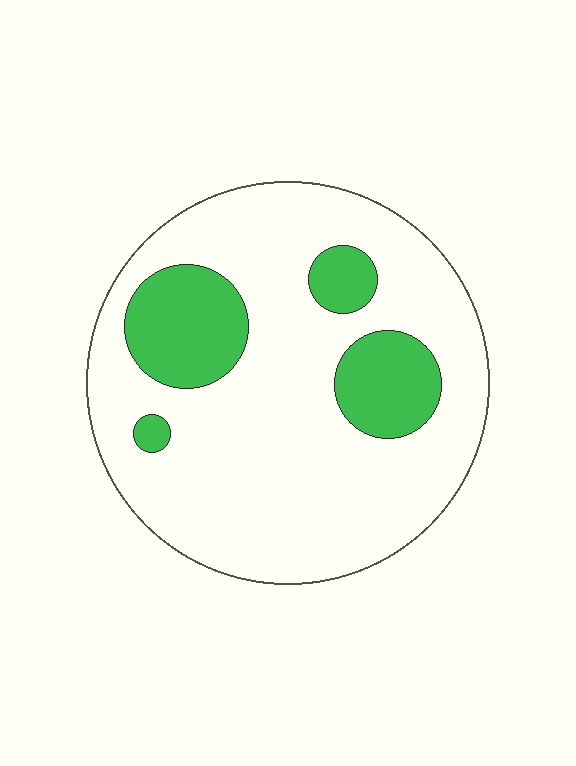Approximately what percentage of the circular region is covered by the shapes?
Approximately 20%.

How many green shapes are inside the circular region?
4.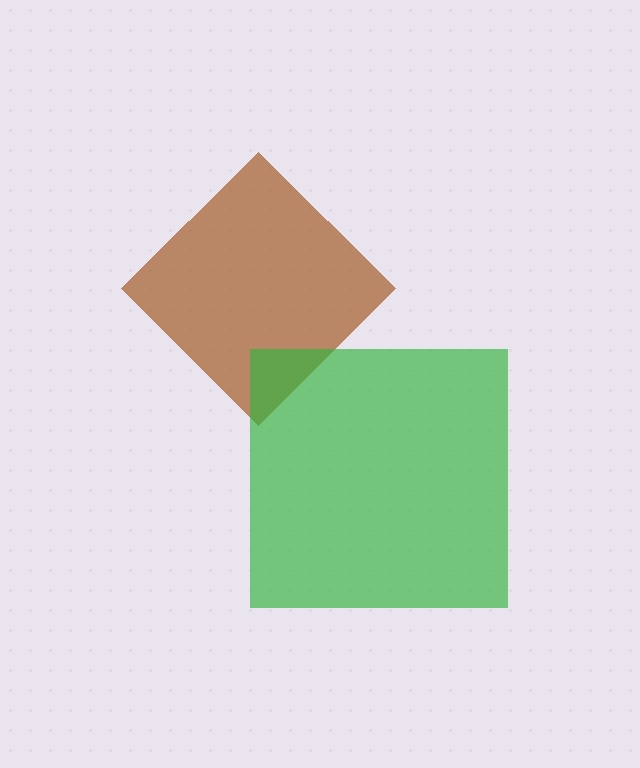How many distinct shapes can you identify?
There are 2 distinct shapes: a brown diamond, a green square.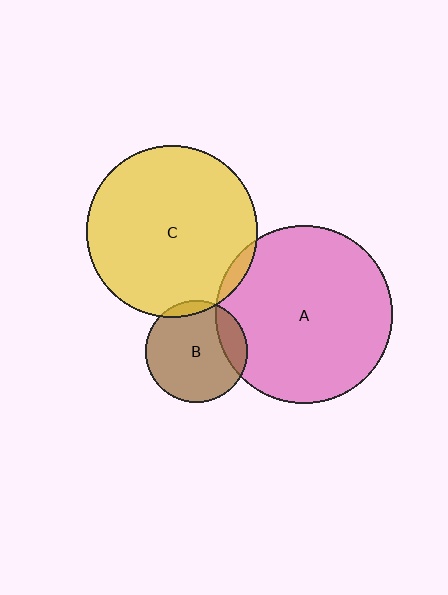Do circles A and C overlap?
Yes.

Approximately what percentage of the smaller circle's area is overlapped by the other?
Approximately 5%.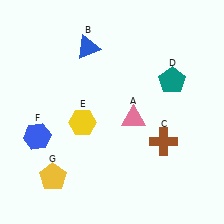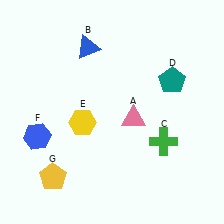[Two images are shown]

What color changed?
The cross (C) changed from brown in Image 1 to green in Image 2.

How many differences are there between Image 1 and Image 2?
There is 1 difference between the two images.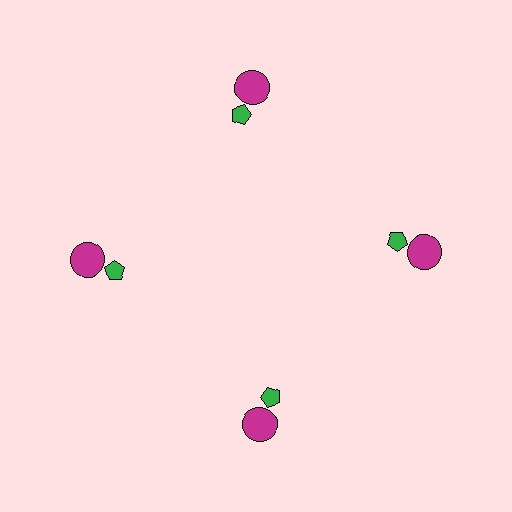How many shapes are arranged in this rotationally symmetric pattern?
There are 8 shapes, arranged in 4 groups of 2.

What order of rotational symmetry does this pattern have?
This pattern has 4-fold rotational symmetry.